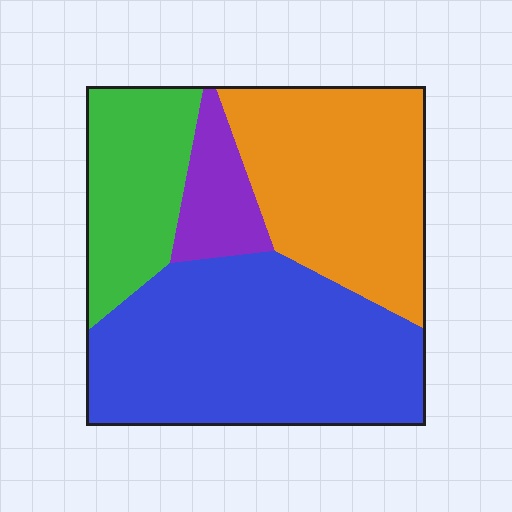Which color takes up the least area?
Purple, at roughly 10%.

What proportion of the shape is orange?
Orange takes up between a sixth and a third of the shape.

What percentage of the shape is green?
Green covers 18% of the shape.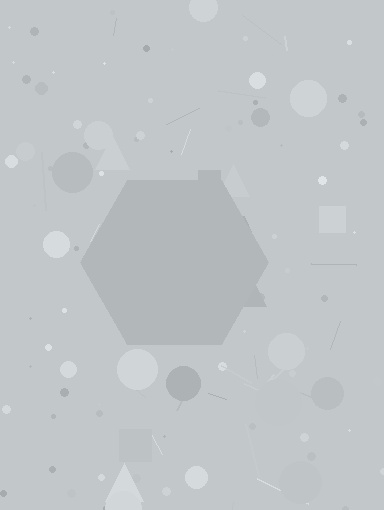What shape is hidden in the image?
A hexagon is hidden in the image.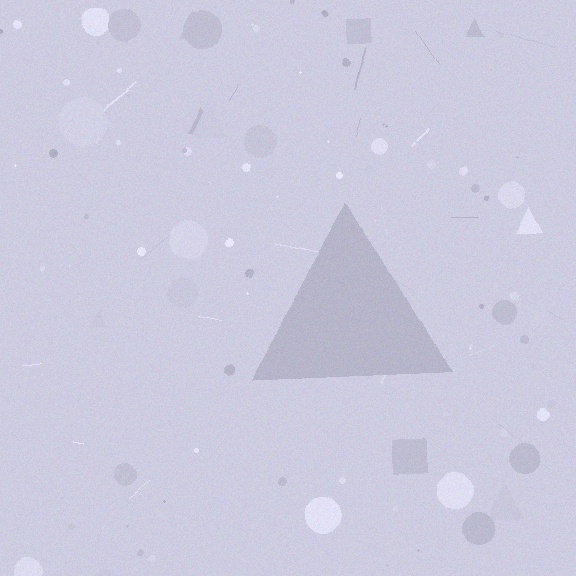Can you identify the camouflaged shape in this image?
The camouflaged shape is a triangle.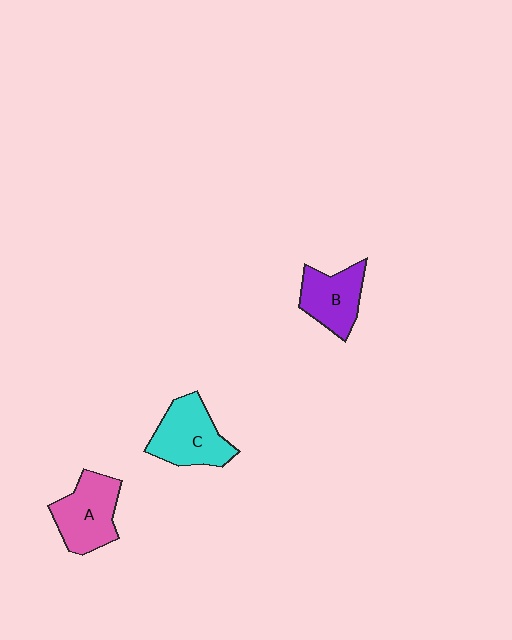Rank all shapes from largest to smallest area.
From largest to smallest: C (cyan), A (pink), B (purple).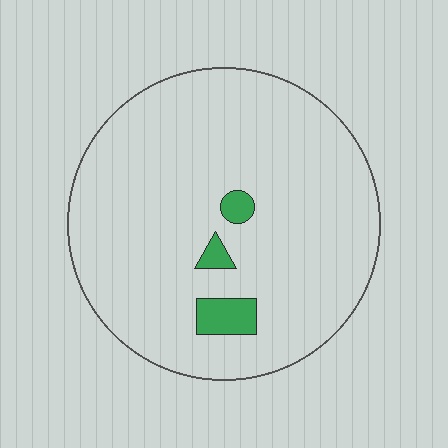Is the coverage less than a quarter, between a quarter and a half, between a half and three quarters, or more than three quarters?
Less than a quarter.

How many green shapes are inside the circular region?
3.